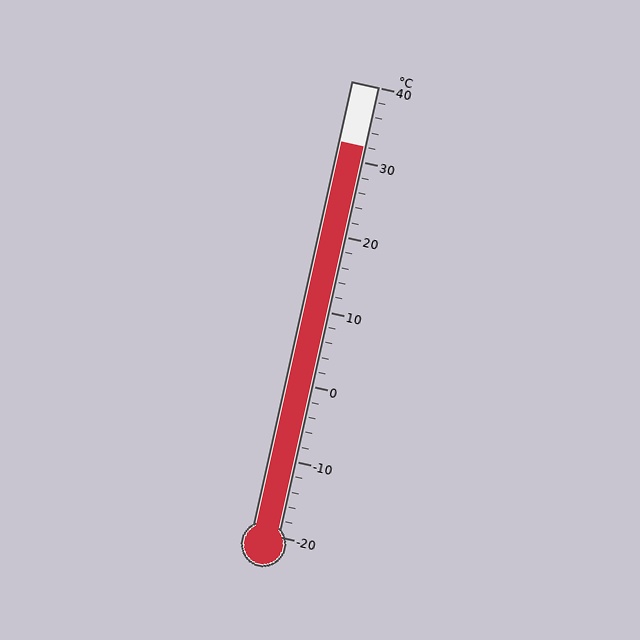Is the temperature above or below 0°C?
The temperature is above 0°C.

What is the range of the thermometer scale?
The thermometer scale ranges from -20°C to 40°C.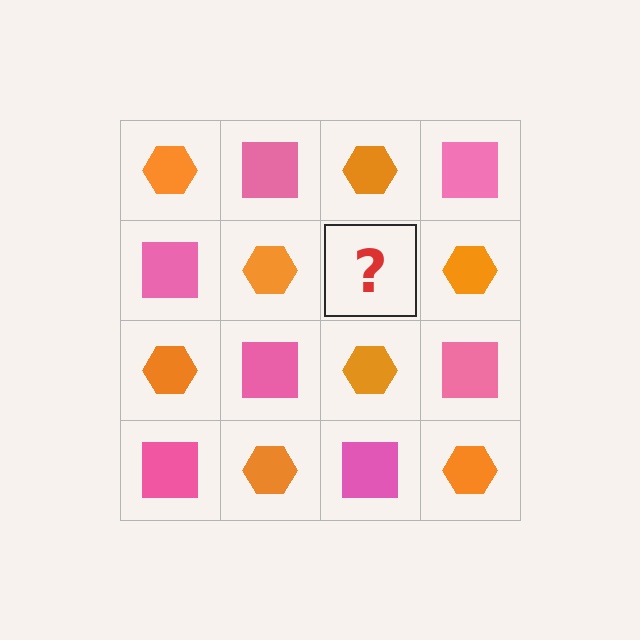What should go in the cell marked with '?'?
The missing cell should contain a pink square.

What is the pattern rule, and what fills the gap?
The rule is that it alternates orange hexagon and pink square in a checkerboard pattern. The gap should be filled with a pink square.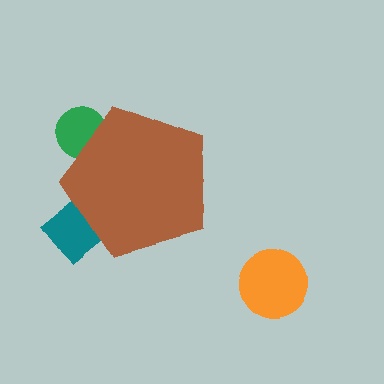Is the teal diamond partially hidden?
Yes, the teal diamond is partially hidden behind the brown pentagon.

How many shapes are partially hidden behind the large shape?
2 shapes are partially hidden.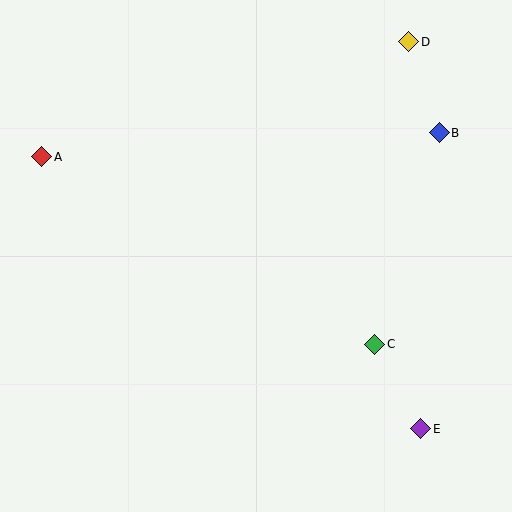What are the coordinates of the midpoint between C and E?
The midpoint between C and E is at (398, 387).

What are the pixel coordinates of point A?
Point A is at (42, 157).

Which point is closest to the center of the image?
Point C at (375, 344) is closest to the center.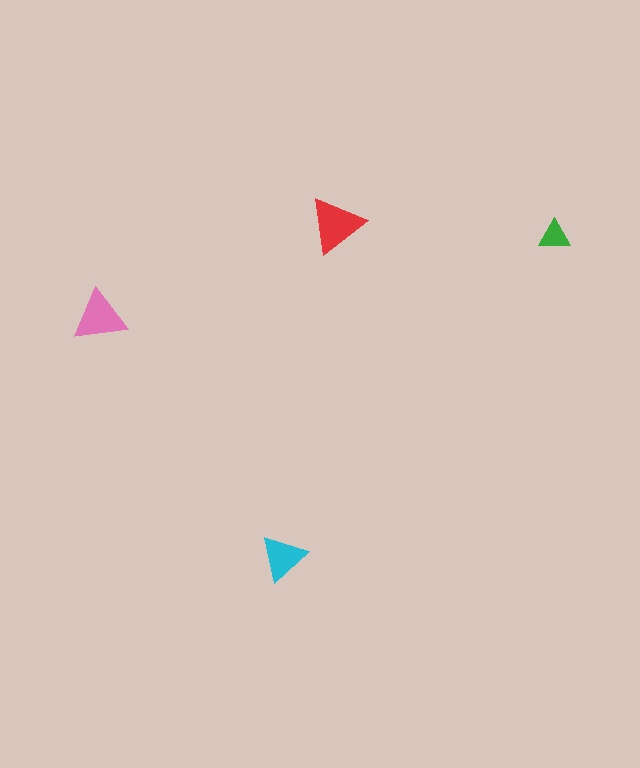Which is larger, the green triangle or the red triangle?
The red one.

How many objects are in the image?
There are 4 objects in the image.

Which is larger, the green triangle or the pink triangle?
The pink one.